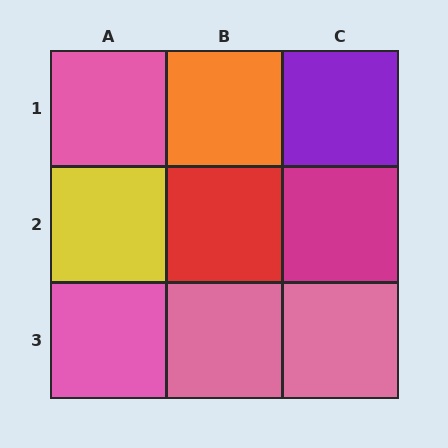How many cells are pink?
4 cells are pink.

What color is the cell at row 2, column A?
Yellow.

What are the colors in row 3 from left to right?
Pink, pink, pink.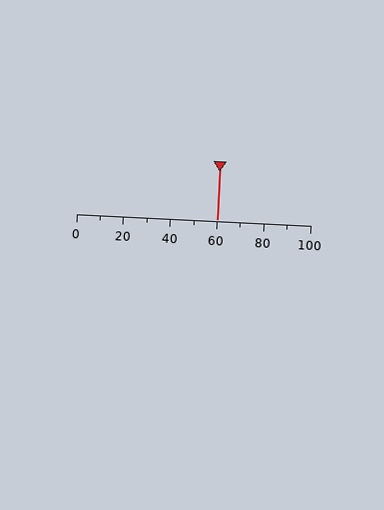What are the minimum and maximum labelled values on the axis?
The axis runs from 0 to 100.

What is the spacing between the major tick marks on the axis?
The major ticks are spaced 20 apart.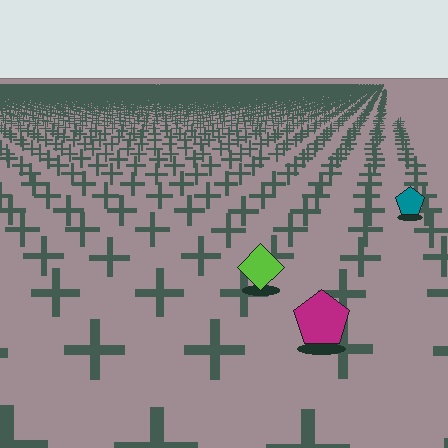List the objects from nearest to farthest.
From nearest to farthest: the magenta pentagon, the lime diamond, the teal pentagon.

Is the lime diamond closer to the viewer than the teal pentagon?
Yes. The lime diamond is closer — you can tell from the texture gradient: the ground texture is coarser near it.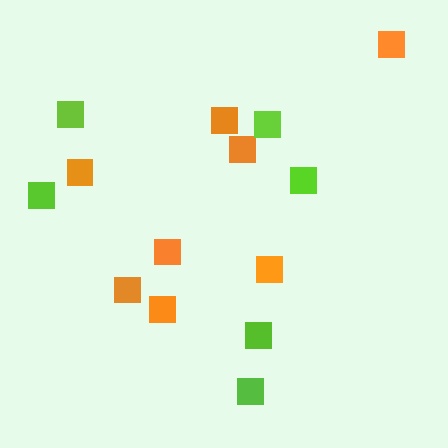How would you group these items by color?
There are 2 groups: one group of orange squares (8) and one group of lime squares (6).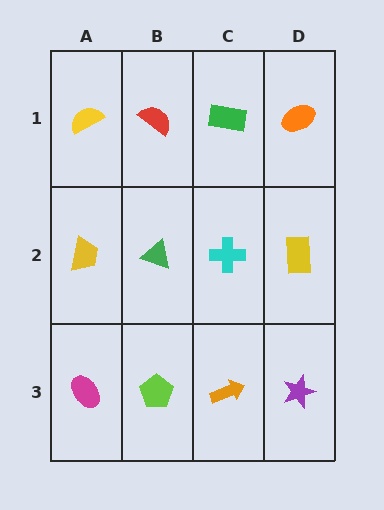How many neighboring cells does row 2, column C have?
4.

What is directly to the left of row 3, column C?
A lime pentagon.